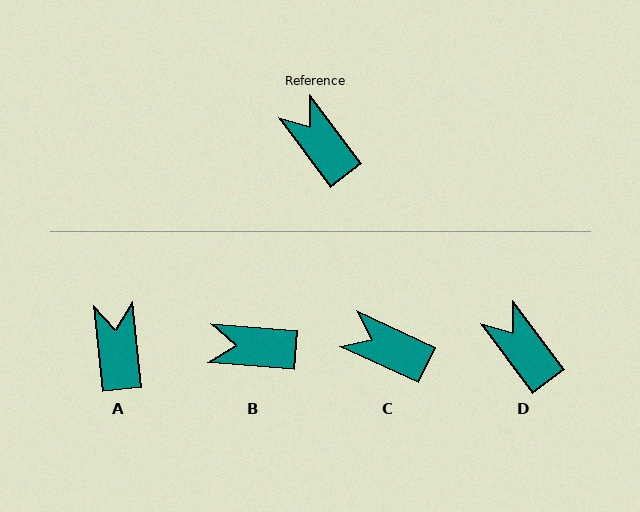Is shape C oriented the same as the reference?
No, it is off by about 28 degrees.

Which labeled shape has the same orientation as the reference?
D.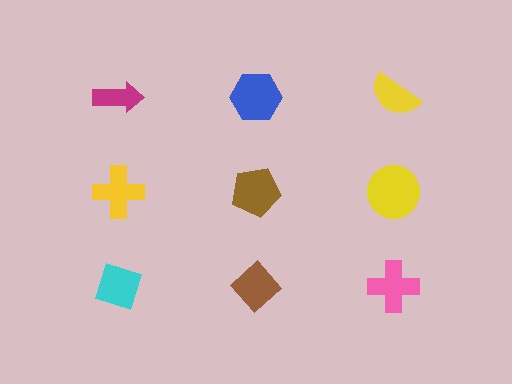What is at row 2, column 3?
A yellow circle.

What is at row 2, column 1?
A yellow cross.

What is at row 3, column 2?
A brown diamond.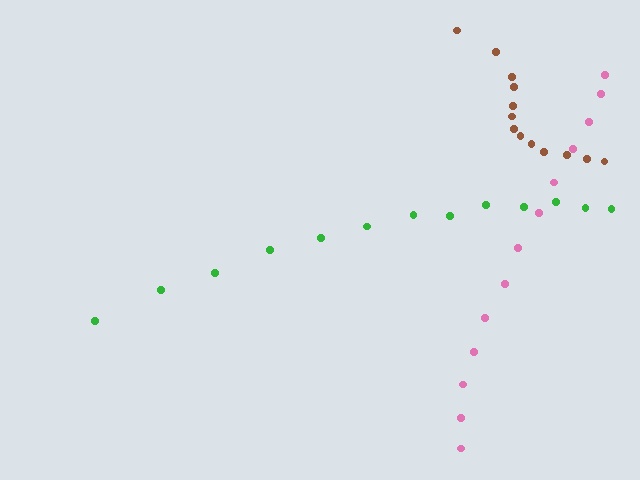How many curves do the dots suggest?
There are 3 distinct paths.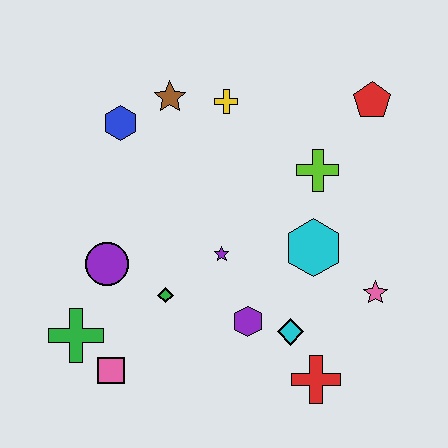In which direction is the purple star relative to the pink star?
The purple star is to the left of the pink star.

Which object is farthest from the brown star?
The red cross is farthest from the brown star.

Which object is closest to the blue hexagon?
The brown star is closest to the blue hexagon.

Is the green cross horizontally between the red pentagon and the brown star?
No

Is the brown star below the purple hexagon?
No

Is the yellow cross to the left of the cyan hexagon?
Yes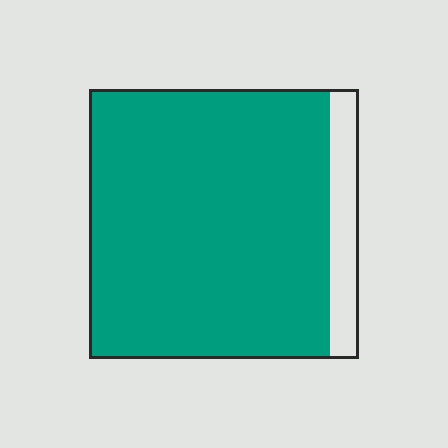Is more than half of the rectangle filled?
Yes.